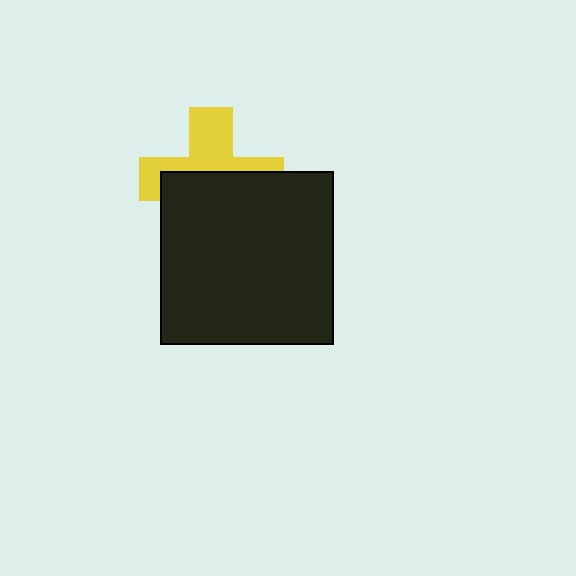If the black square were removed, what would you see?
You would see the complete yellow cross.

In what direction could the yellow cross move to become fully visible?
The yellow cross could move up. That would shift it out from behind the black square entirely.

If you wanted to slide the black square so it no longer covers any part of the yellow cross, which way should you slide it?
Slide it down — that is the most direct way to separate the two shapes.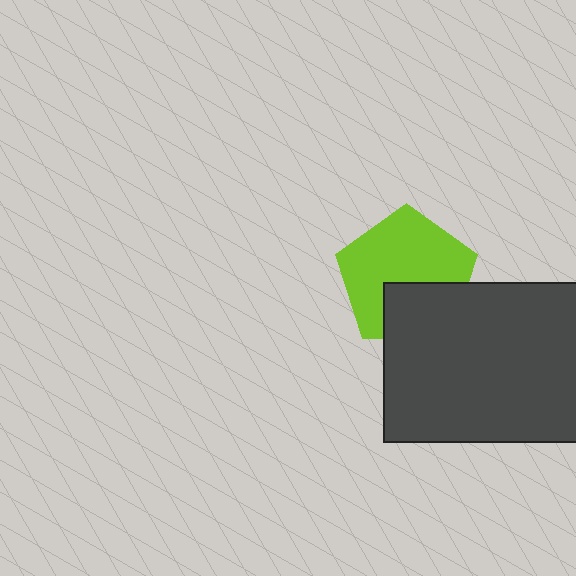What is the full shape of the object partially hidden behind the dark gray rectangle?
The partially hidden object is a lime pentagon.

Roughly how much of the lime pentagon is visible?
Most of it is visible (roughly 67%).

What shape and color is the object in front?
The object in front is a dark gray rectangle.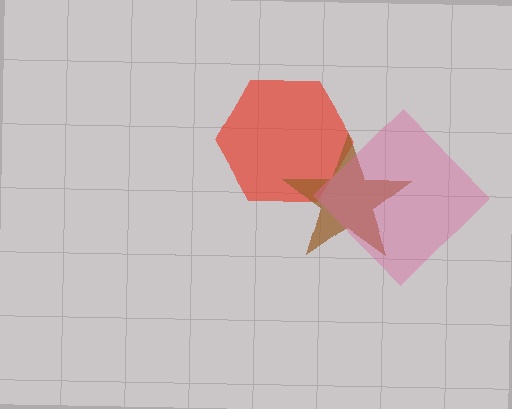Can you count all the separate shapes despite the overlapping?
Yes, there are 3 separate shapes.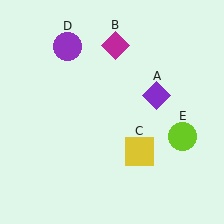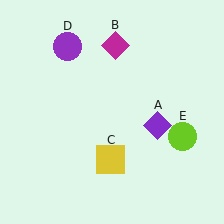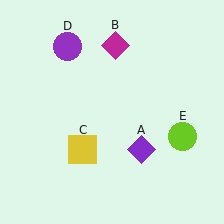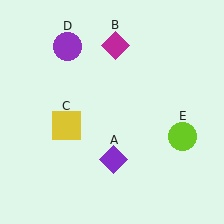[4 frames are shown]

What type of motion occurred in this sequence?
The purple diamond (object A), yellow square (object C) rotated clockwise around the center of the scene.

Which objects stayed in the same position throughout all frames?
Magenta diamond (object B) and purple circle (object D) and lime circle (object E) remained stationary.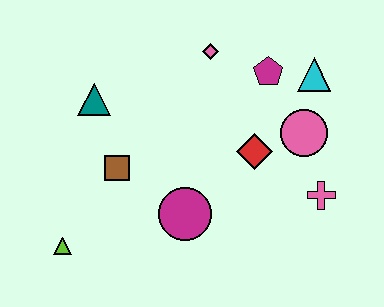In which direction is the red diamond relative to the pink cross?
The red diamond is to the left of the pink cross.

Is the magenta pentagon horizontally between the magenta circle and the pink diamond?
No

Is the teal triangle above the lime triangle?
Yes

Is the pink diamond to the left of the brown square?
No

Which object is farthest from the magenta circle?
The cyan triangle is farthest from the magenta circle.